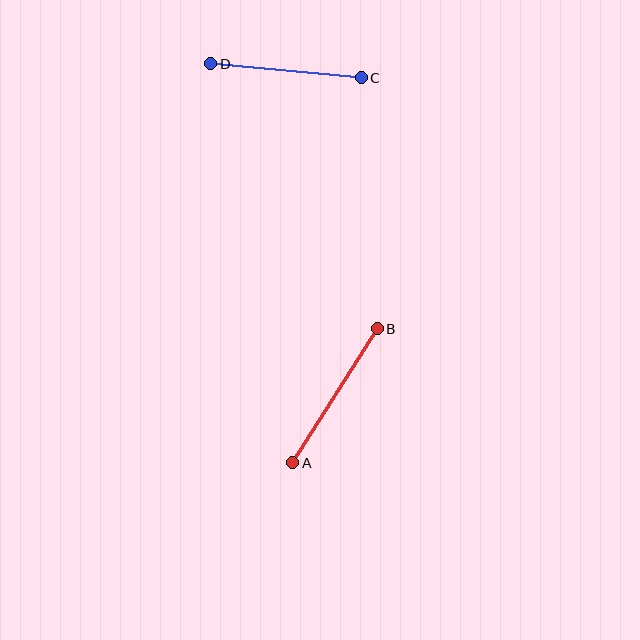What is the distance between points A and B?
The distance is approximately 159 pixels.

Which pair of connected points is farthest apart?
Points A and B are farthest apart.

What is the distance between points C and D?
The distance is approximately 151 pixels.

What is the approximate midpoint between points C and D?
The midpoint is at approximately (286, 71) pixels.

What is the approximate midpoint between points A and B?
The midpoint is at approximately (335, 396) pixels.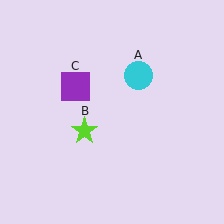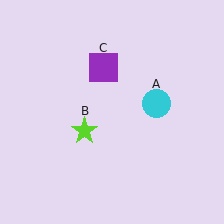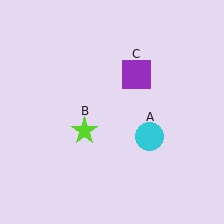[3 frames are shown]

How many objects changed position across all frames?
2 objects changed position: cyan circle (object A), purple square (object C).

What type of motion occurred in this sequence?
The cyan circle (object A), purple square (object C) rotated clockwise around the center of the scene.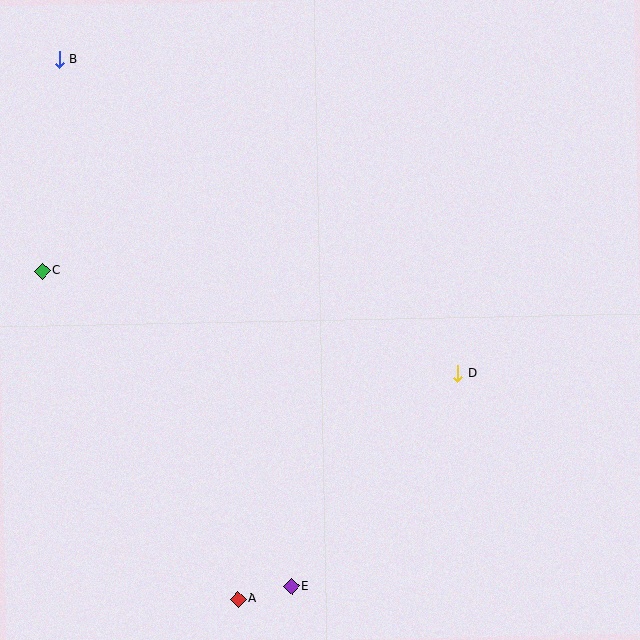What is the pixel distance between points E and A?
The distance between E and A is 55 pixels.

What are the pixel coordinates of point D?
Point D is at (458, 374).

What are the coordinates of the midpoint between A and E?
The midpoint between A and E is at (265, 592).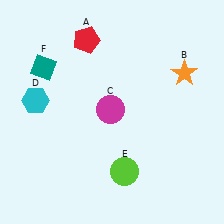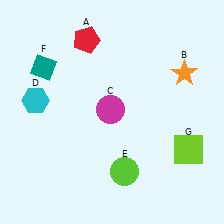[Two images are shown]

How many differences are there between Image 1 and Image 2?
There is 1 difference between the two images.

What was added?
A lime square (G) was added in Image 2.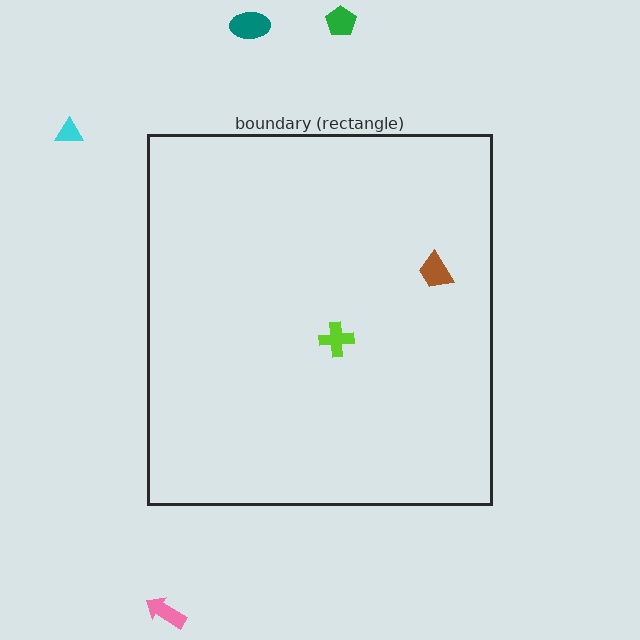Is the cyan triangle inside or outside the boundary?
Outside.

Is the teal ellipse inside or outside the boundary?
Outside.